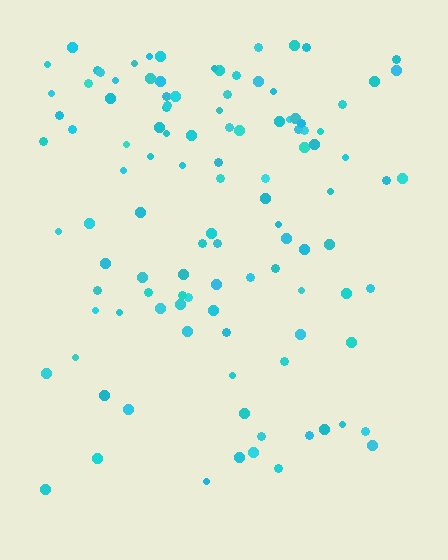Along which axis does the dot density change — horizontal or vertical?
Vertical.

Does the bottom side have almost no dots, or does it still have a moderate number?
Still a moderate number, just noticeably fewer than the top.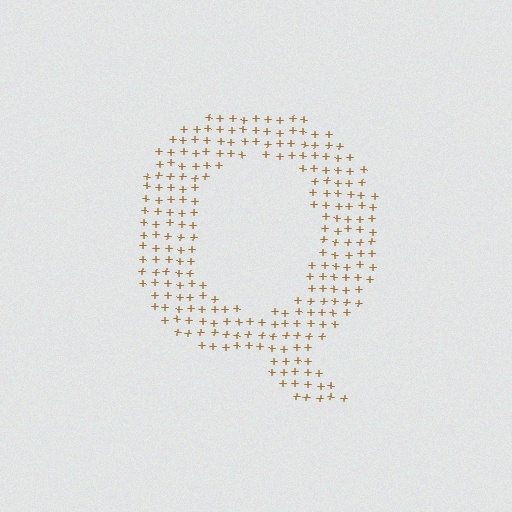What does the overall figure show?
The overall figure shows the letter Q.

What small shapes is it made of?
It is made of small plus signs.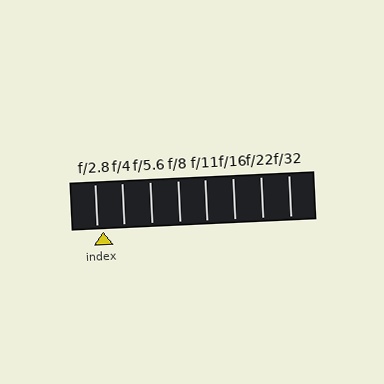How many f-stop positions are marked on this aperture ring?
There are 8 f-stop positions marked.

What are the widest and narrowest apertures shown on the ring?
The widest aperture shown is f/2.8 and the narrowest is f/32.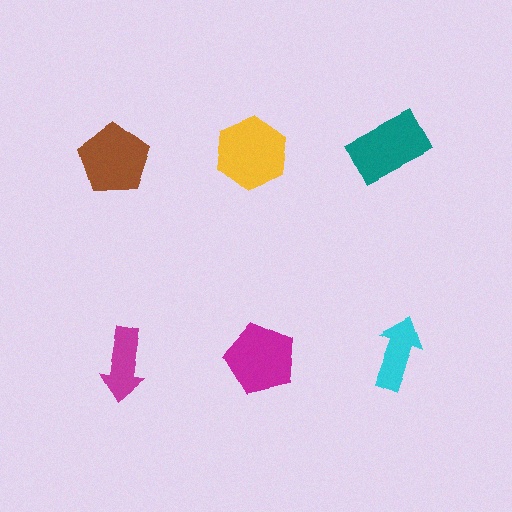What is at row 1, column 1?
A brown pentagon.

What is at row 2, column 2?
A magenta pentagon.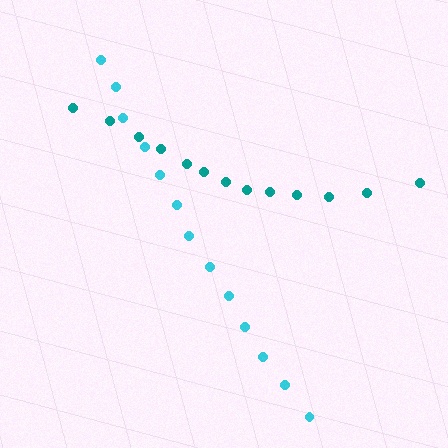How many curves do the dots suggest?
There are 2 distinct paths.